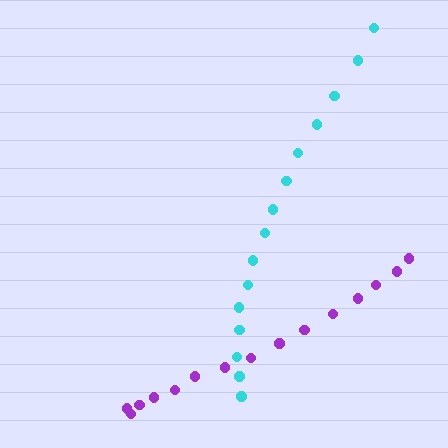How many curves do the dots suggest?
There are 2 distinct paths.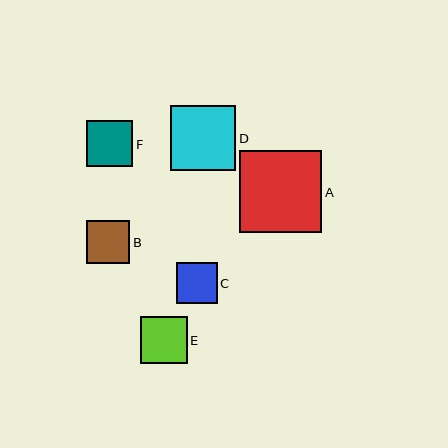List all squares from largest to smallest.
From largest to smallest: A, D, E, F, B, C.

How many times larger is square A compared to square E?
Square A is approximately 1.7 times the size of square E.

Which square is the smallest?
Square C is the smallest with a size of approximately 41 pixels.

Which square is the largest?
Square A is the largest with a size of approximately 82 pixels.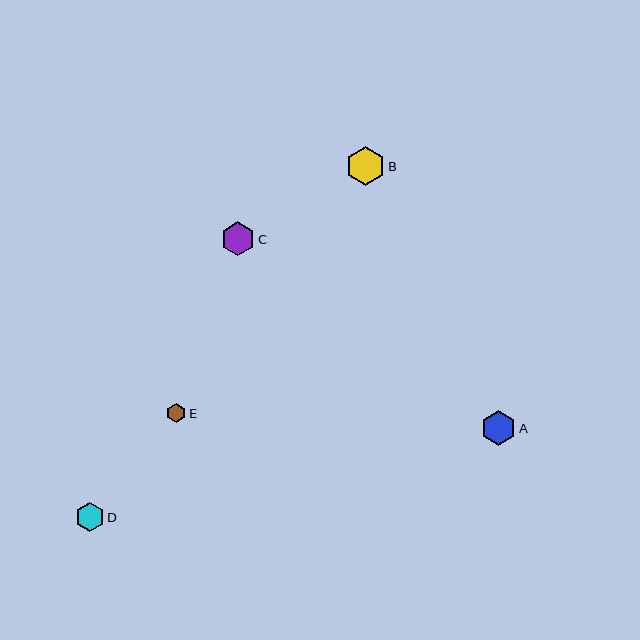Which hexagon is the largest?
Hexagon B is the largest with a size of approximately 39 pixels.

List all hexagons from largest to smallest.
From largest to smallest: B, A, C, D, E.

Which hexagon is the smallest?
Hexagon E is the smallest with a size of approximately 19 pixels.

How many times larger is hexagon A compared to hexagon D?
Hexagon A is approximately 1.2 times the size of hexagon D.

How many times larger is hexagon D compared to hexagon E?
Hexagon D is approximately 1.5 times the size of hexagon E.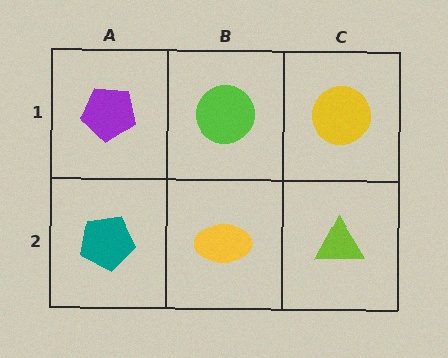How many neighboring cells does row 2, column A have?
2.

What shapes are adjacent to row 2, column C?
A yellow circle (row 1, column C), a yellow ellipse (row 2, column B).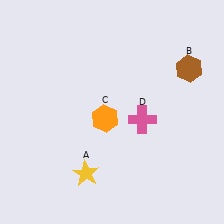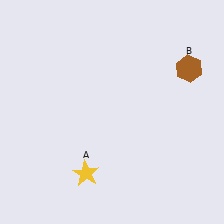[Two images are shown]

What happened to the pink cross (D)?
The pink cross (D) was removed in Image 2. It was in the bottom-right area of Image 1.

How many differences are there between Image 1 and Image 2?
There are 2 differences between the two images.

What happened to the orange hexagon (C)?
The orange hexagon (C) was removed in Image 2. It was in the bottom-left area of Image 1.